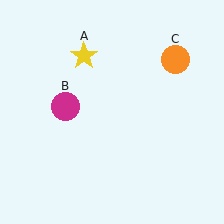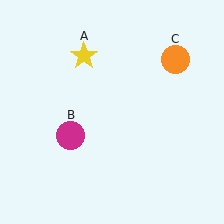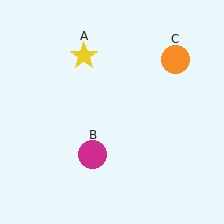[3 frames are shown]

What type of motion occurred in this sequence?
The magenta circle (object B) rotated counterclockwise around the center of the scene.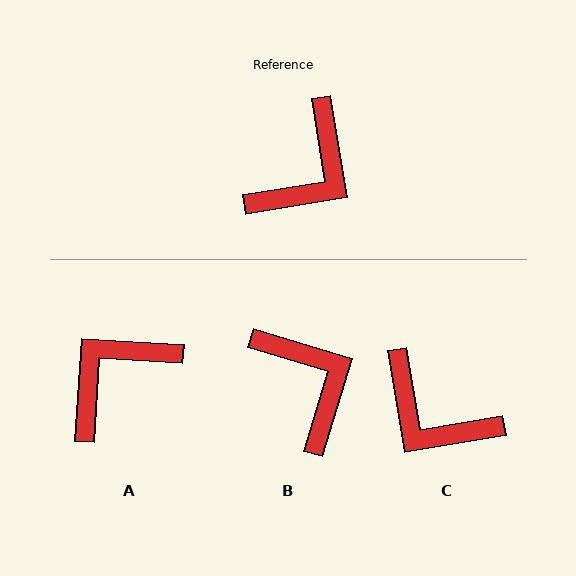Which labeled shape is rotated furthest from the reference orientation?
A, about 167 degrees away.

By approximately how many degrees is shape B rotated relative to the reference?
Approximately 64 degrees counter-clockwise.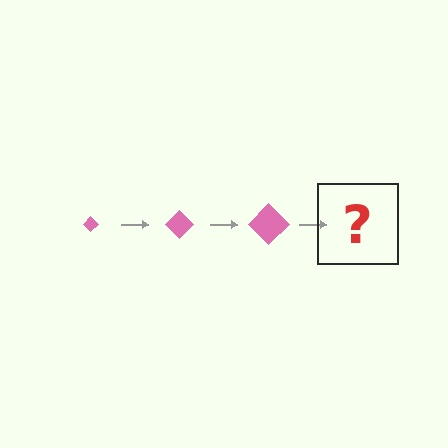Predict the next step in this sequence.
The next step is a pink diamond, larger than the previous one.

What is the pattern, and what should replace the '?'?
The pattern is that the diamond gets progressively larger each step. The '?' should be a pink diamond, larger than the previous one.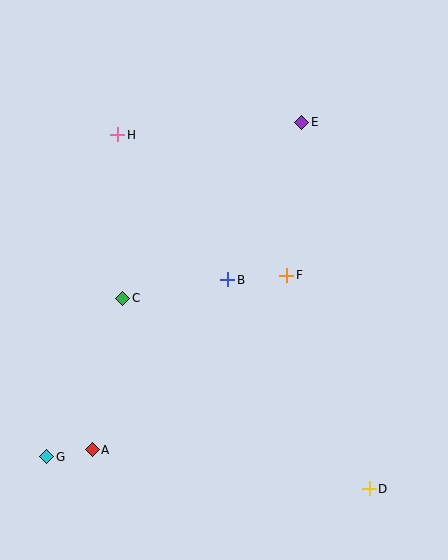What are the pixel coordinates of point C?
Point C is at (123, 299).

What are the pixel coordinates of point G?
Point G is at (47, 457).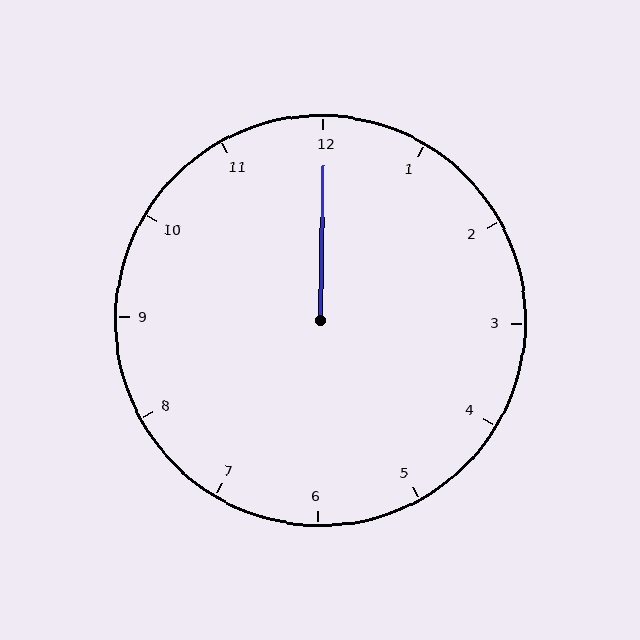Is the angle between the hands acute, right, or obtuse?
It is acute.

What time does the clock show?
12:00.